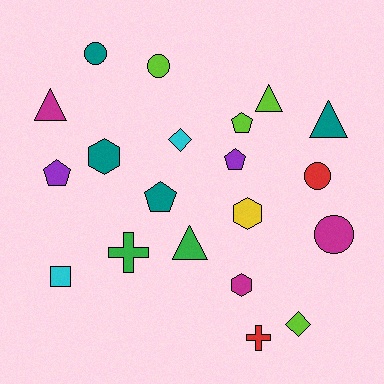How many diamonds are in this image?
There are 2 diamonds.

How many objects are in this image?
There are 20 objects.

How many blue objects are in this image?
There are no blue objects.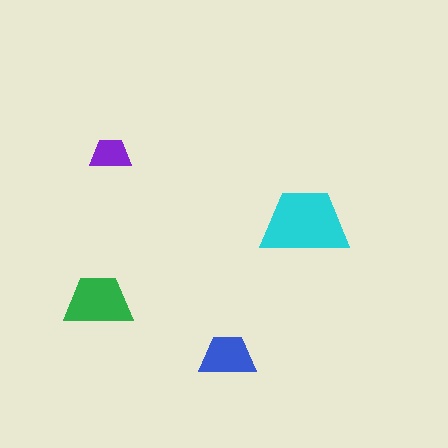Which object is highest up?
The purple trapezoid is topmost.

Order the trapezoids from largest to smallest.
the cyan one, the green one, the blue one, the purple one.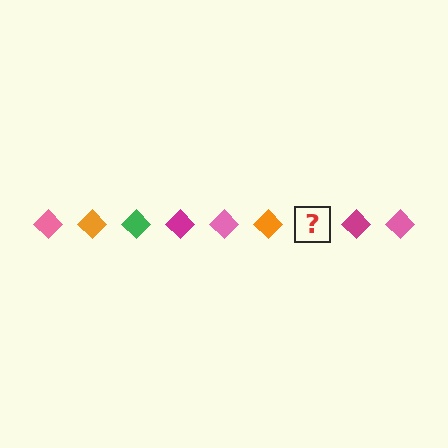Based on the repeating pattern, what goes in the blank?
The blank should be a green diamond.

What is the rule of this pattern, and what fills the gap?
The rule is that the pattern cycles through pink, orange, green, magenta diamonds. The gap should be filled with a green diamond.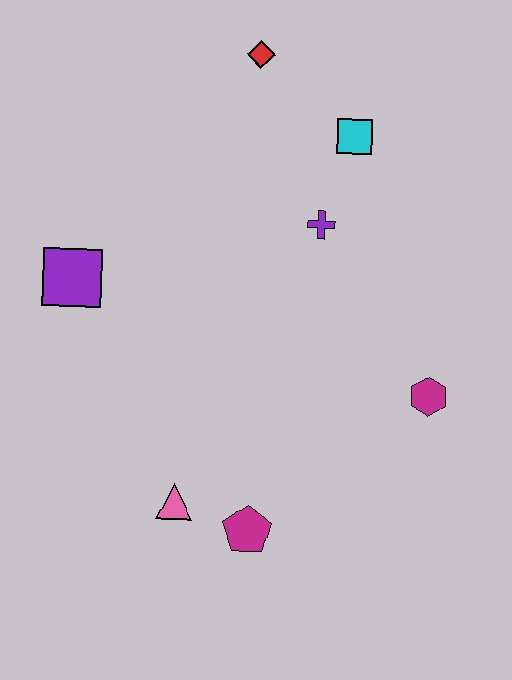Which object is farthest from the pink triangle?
The red diamond is farthest from the pink triangle.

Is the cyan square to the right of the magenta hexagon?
No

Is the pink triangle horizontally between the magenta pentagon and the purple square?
Yes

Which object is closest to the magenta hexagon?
The purple cross is closest to the magenta hexagon.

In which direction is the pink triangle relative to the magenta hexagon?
The pink triangle is to the left of the magenta hexagon.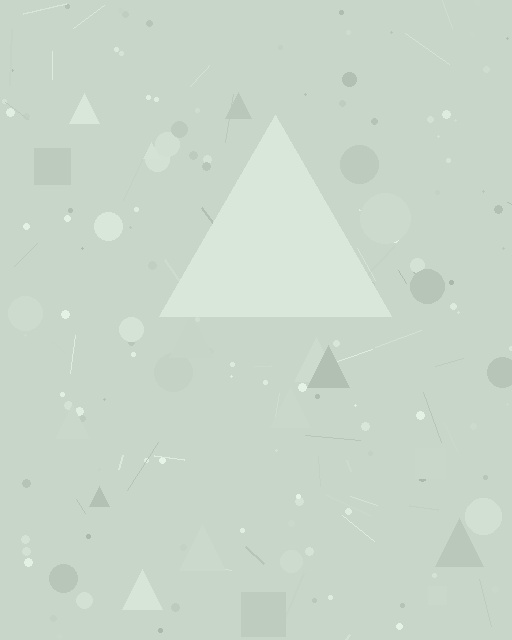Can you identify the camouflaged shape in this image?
The camouflaged shape is a triangle.